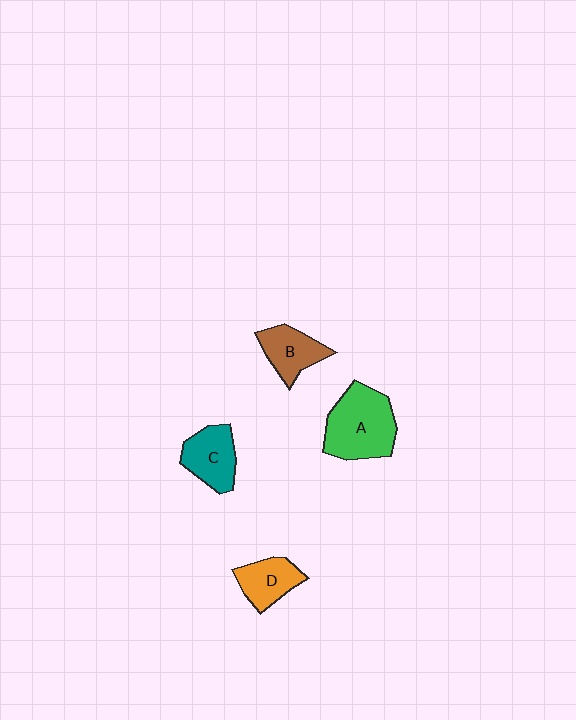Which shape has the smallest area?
Shape D (orange).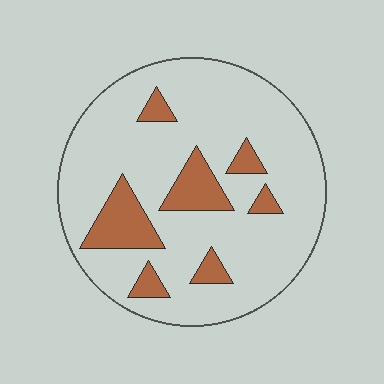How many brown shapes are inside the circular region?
7.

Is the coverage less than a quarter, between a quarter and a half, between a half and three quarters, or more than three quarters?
Less than a quarter.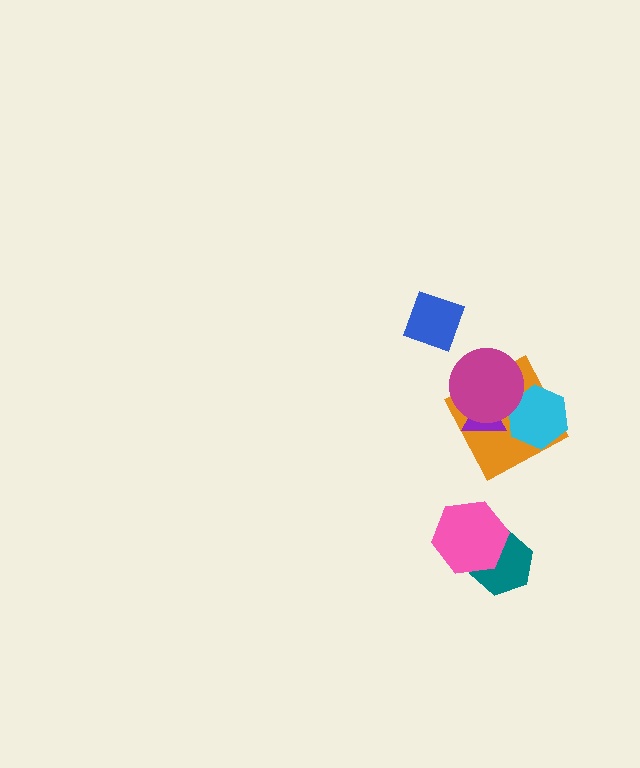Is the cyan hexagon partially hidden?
Yes, it is partially covered by another shape.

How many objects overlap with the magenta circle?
3 objects overlap with the magenta circle.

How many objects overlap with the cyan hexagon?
2 objects overlap with the cyan hexagon.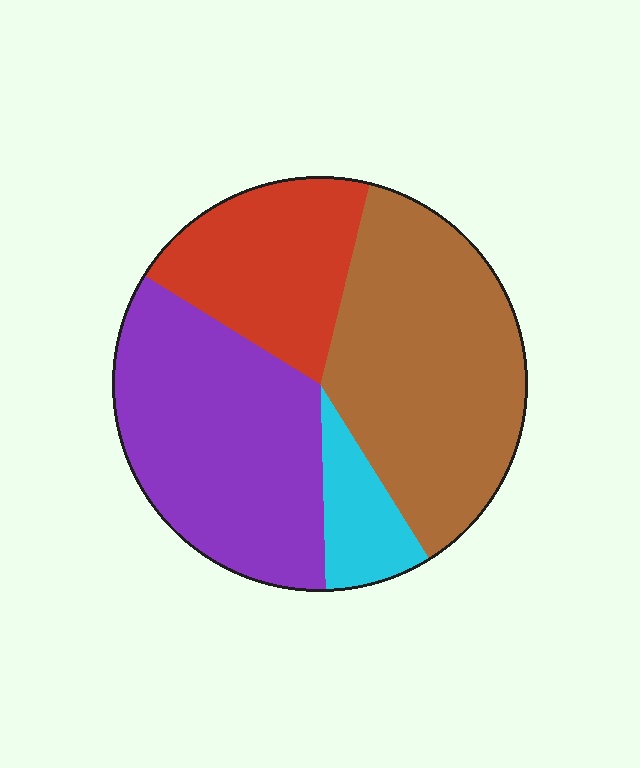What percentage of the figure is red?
Red takes up about one fifth (1/5) of the figure.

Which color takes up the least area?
Cyan, at roughly 10%.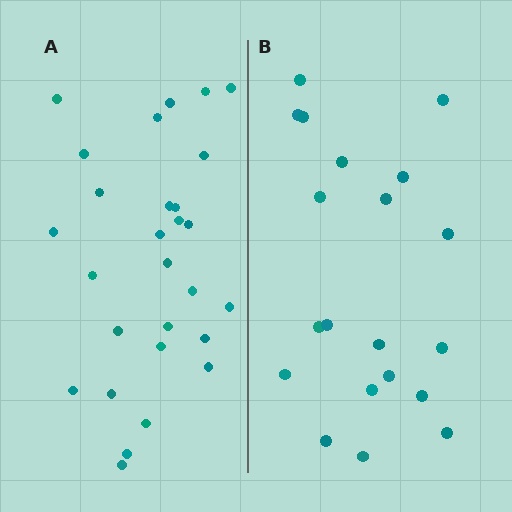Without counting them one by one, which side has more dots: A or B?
Region A (the left region) has more dots.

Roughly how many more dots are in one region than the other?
Region A has roughly 8 or so more dots than region B.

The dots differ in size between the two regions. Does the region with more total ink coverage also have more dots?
No. Region B has more total ink coverage because its dots are larger, but region A actually contains more individual dots. Total area can be misleading — the number of items is what matters here.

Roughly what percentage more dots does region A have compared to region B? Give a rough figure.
About 40% more.